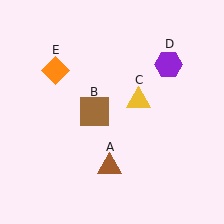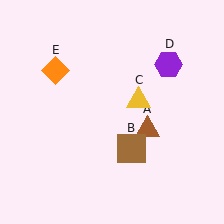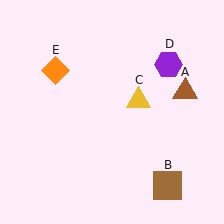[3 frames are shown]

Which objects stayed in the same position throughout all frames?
Yellow triangle (object C) and purple hexagon (object D) and orange diamond (object E) remained stationary.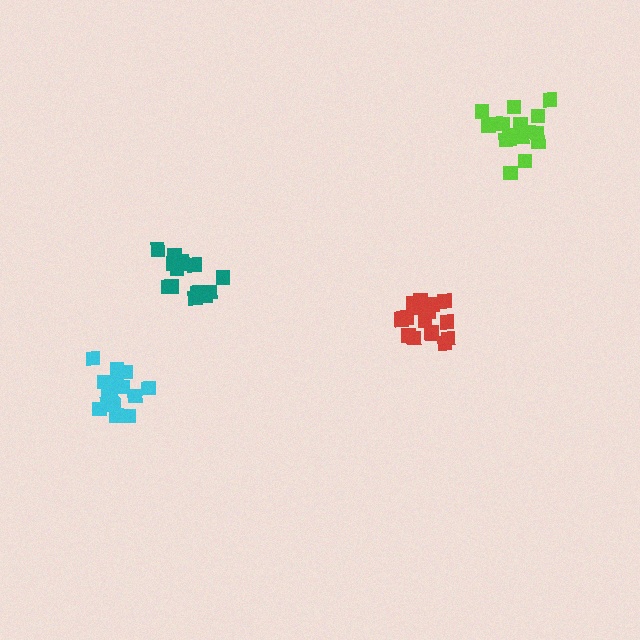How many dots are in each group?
Group 1: 17 dots, Group 2: 14 dots, Group 3: 17 dots, Group 4: 17 dots (65 total).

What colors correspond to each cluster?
The clusters are colored: cyan, teal, lime, red.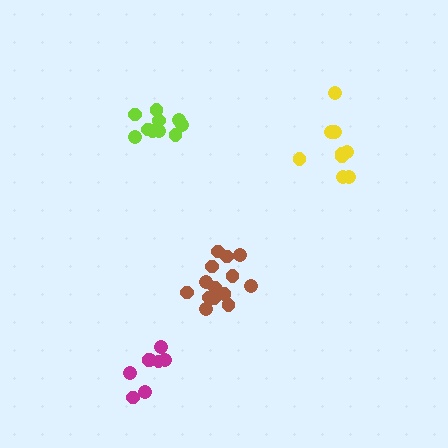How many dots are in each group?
Group 1: 9 dots, Group 2: 14 dots, Group 3: 10 dots, Group 4: 8 dots (41 total).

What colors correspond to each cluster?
The clusters are colored: yellow, brown, lime, magenta.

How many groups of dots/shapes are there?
There are 4 groups.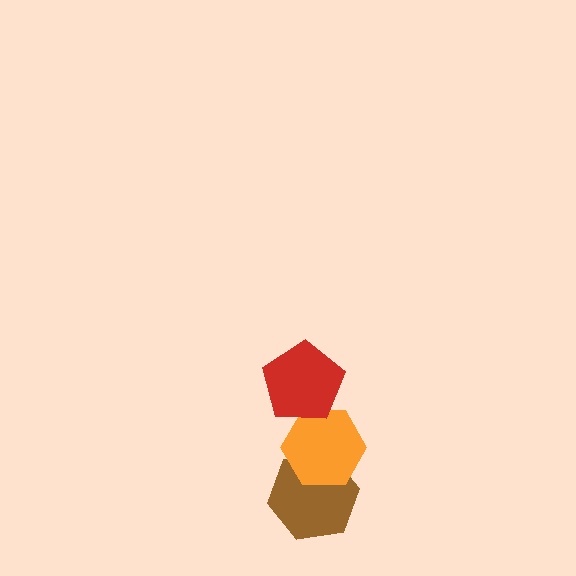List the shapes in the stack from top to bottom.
From top to bottom: the red pentagon, the orange hexagon, the brown hexagon.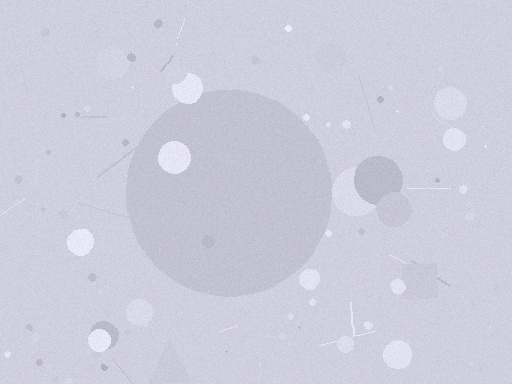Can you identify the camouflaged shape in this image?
The camouflaged shape is a circle.